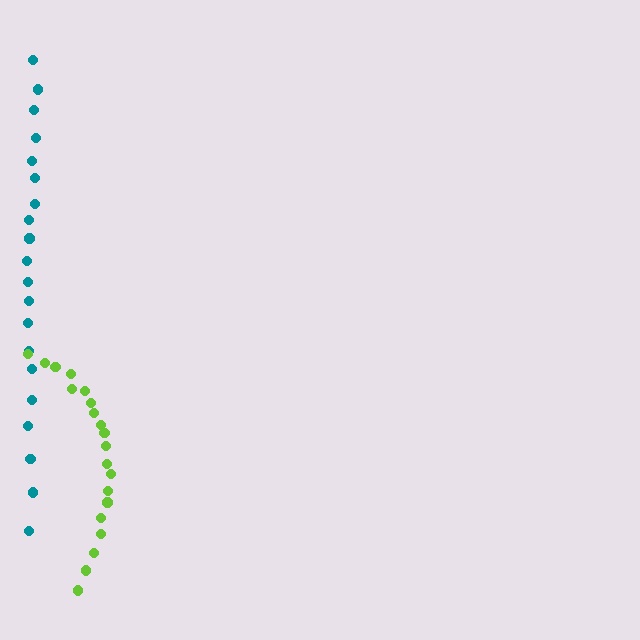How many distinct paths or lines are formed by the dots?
There are 2 distinct paths.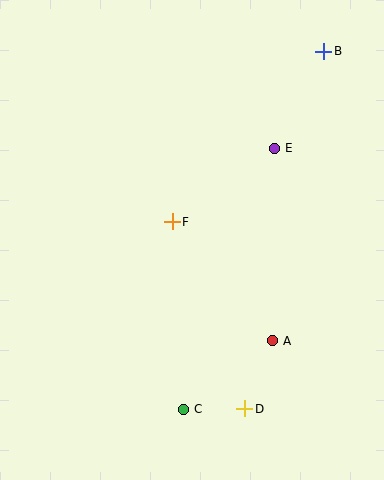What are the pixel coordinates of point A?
Point A is at (273, 341).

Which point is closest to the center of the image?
Point F at (172, 222) is closest to the center.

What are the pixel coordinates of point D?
Point D is at (245, 409).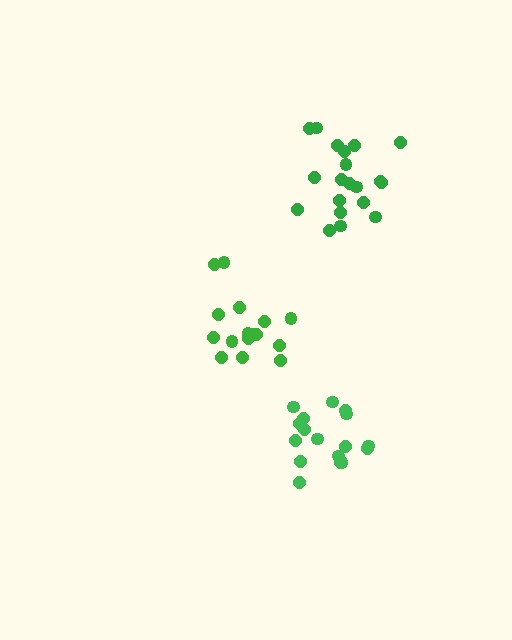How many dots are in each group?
Group 1: 17 dots, Group 2: 20 dots, Group 3: 16 dots (53 total).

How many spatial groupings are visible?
There are 3 spatial groupings.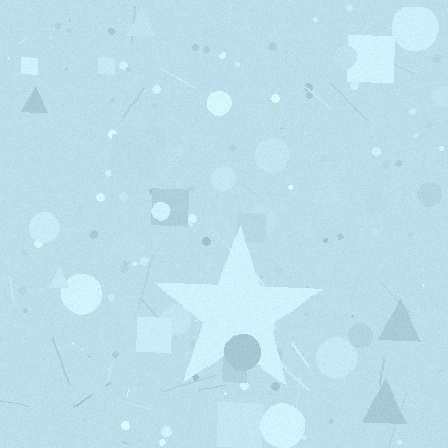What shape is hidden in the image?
A star is hidden in the image.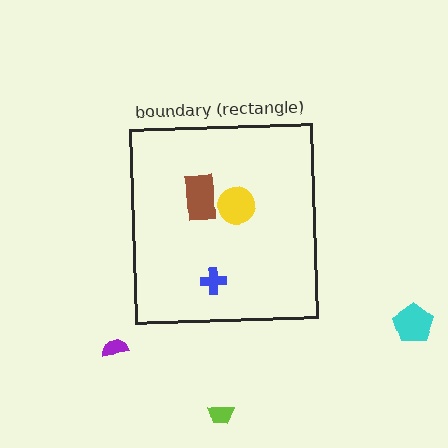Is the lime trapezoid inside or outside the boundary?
Outside.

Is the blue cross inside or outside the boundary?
Inside.